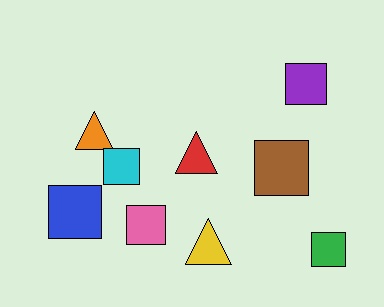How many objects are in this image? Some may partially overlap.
There are 9 objects.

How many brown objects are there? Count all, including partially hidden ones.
There is 1 brown object.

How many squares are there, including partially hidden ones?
There are 6 squares.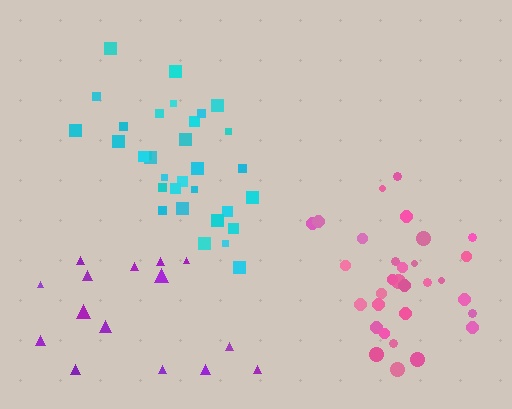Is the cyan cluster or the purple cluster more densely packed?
Cyan.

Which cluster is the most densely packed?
Pink.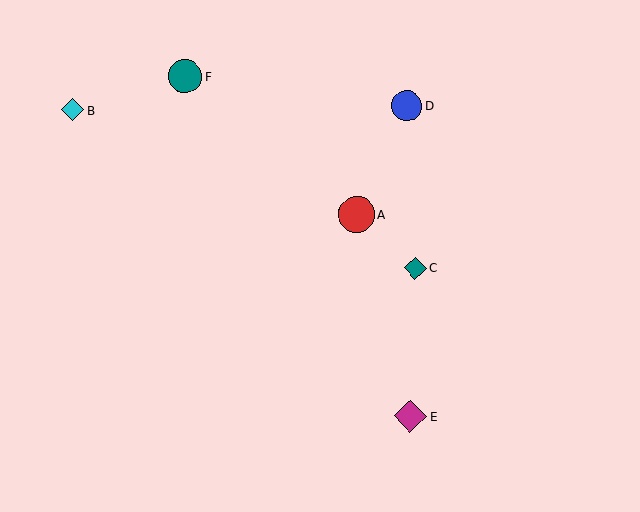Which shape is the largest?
The red circle (labeled A) is the largest.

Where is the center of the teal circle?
The center of the teal circle is at (185, 76).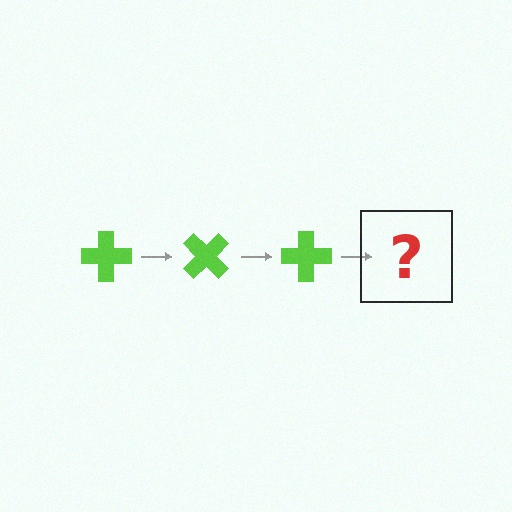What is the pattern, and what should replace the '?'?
The pattern is that the cross rotates 45 degrees each step. The '?' should be a lime cross rotated 135 degrees.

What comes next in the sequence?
The next element should be a lime cross rotated 135 degrees.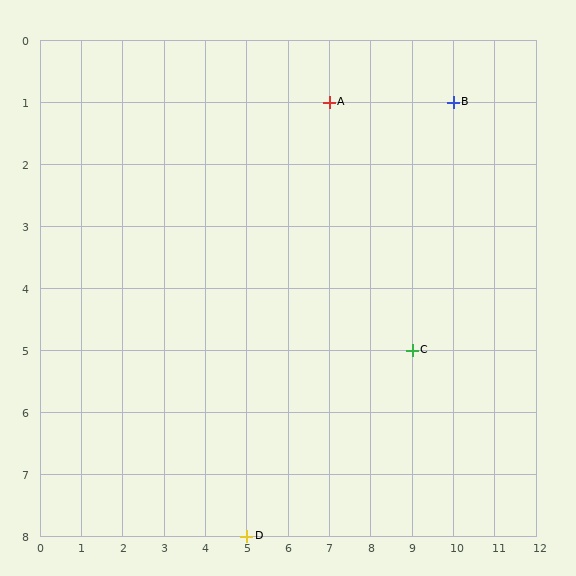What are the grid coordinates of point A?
Point A is at grid coordinates (7, 1).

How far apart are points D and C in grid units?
Points D and C are 4 columns and 3 rows apart (about 5.0 grid units diagonally).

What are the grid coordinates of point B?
Point B is at grid coordinates (10, 1).